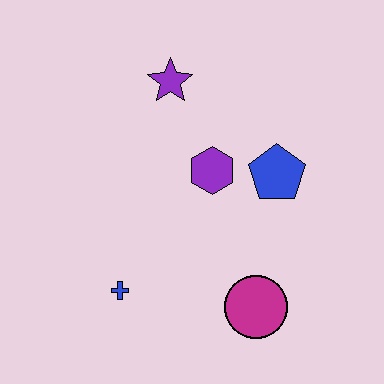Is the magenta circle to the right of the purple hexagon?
Yes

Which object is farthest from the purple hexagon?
The blue cross is farthest from the purple hexagon.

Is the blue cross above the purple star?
No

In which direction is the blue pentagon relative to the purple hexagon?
The blue pentagon is to the right of the purple hexagon.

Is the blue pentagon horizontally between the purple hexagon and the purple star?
No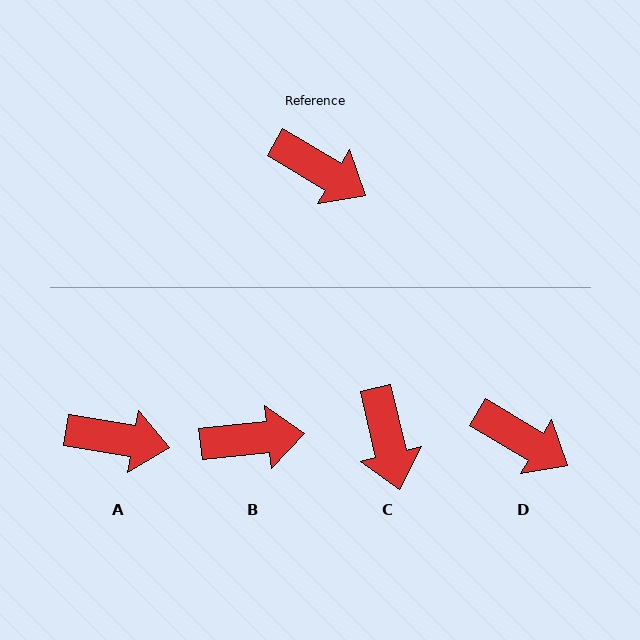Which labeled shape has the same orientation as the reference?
D.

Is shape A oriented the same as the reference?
No, it is off by about 21 degrees.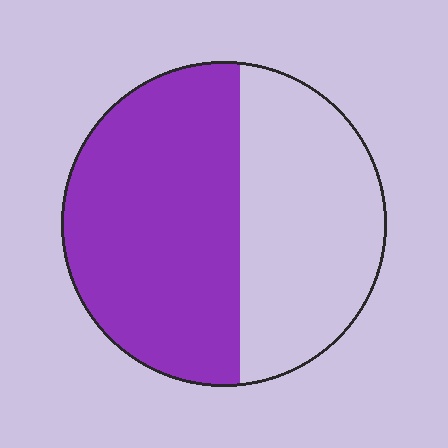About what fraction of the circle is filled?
About three fifths (3/5).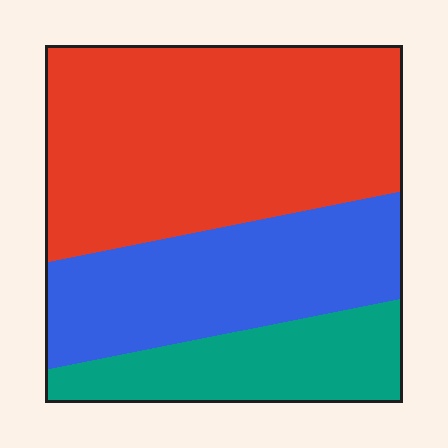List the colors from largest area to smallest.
From largest to smallest: red, blue, teal.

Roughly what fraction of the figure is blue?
Blue takes up about one third (1/3) of the figure.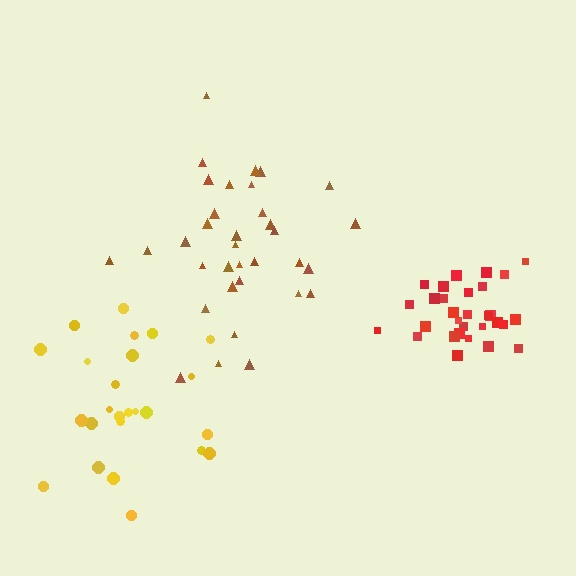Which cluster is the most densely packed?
Red.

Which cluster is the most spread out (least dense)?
Yellow.